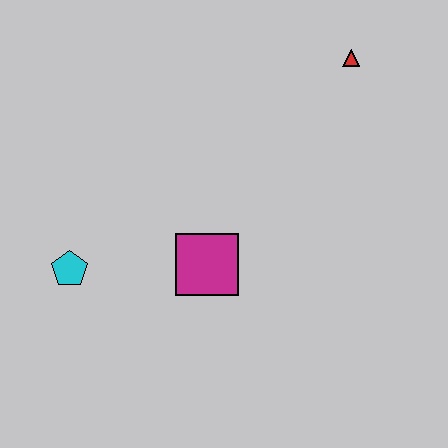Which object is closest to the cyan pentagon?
The magenta square is closest to the cyan pentagon.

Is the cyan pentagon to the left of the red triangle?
Yes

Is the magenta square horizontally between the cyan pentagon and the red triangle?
Yes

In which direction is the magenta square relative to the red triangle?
The magenta square is below the red triangle.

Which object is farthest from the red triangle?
The cyan pentagon is farthest from the red triangle.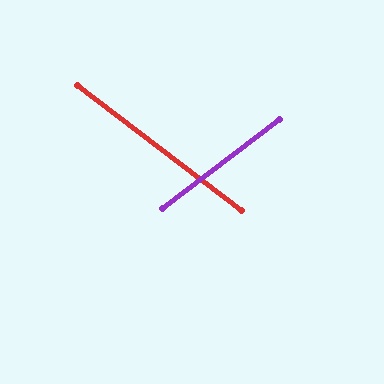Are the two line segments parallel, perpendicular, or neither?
Neither parallel nor perpendicular — they differ by about 74°.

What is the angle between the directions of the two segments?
Approximately 74 degrees.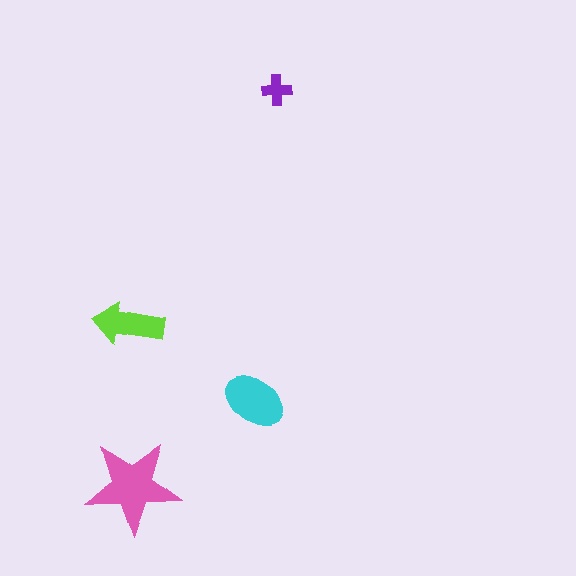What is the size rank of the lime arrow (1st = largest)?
3rd.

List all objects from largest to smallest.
The pink star, the cyan ellipse, the lime arrow, the purple cross.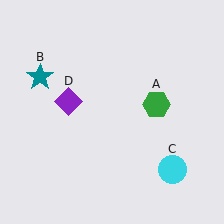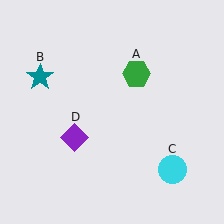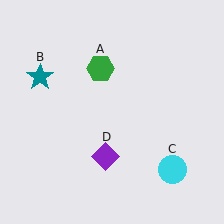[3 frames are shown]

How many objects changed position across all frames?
2 objects changed position: green hexagon (object A), purple diamond (object D).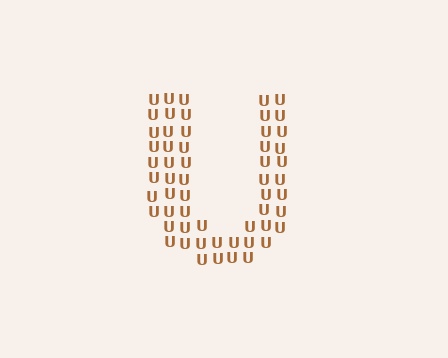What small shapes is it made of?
It is made of small letter U's.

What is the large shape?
The large shape is the letter U.